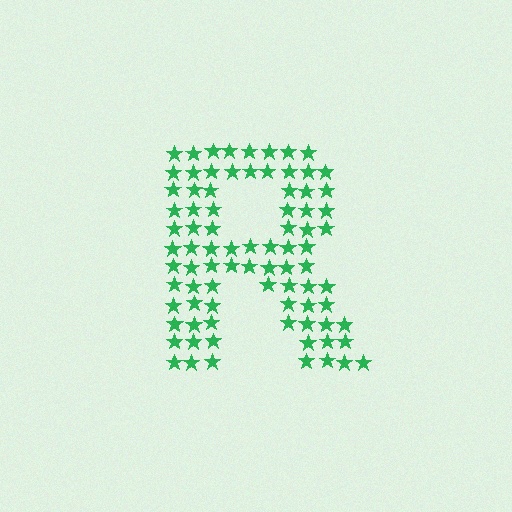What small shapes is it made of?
It is made of small stars.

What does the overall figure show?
The overall figure shows the letter R.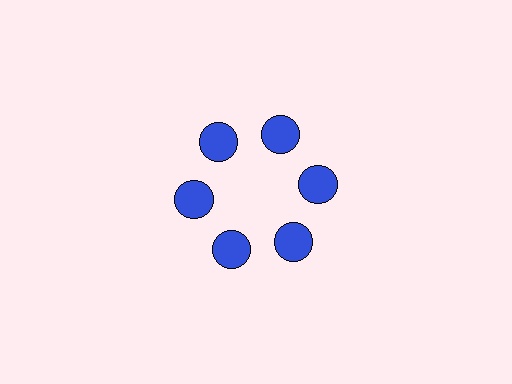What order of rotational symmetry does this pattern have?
This pattern has 6-fold rotational symmetry.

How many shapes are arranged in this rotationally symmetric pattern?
There are 6 shapes, arranged in 6 groups of 1.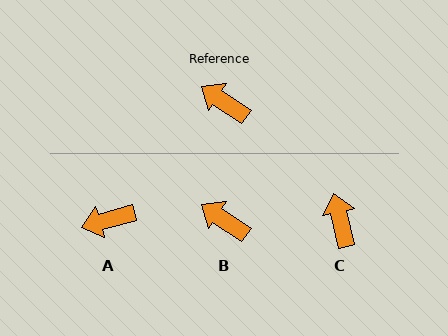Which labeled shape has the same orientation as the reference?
B.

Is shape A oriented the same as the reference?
No, it is off by about 49 degrees.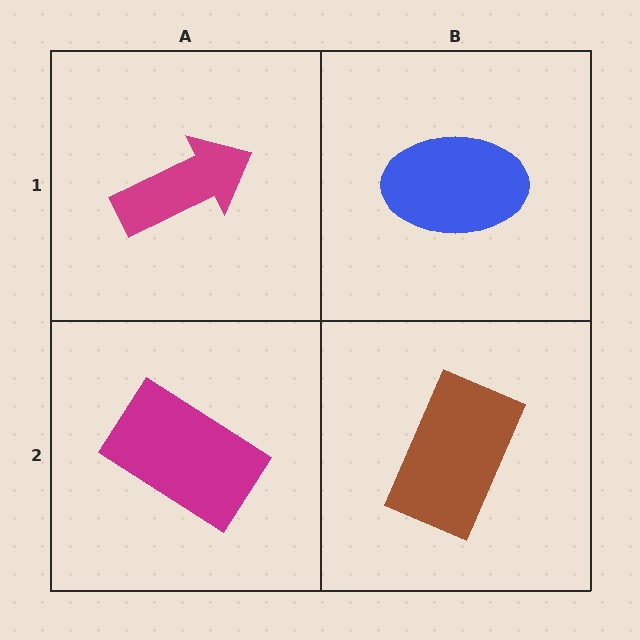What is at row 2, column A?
A magenta rectangle.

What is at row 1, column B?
A blue ellipse.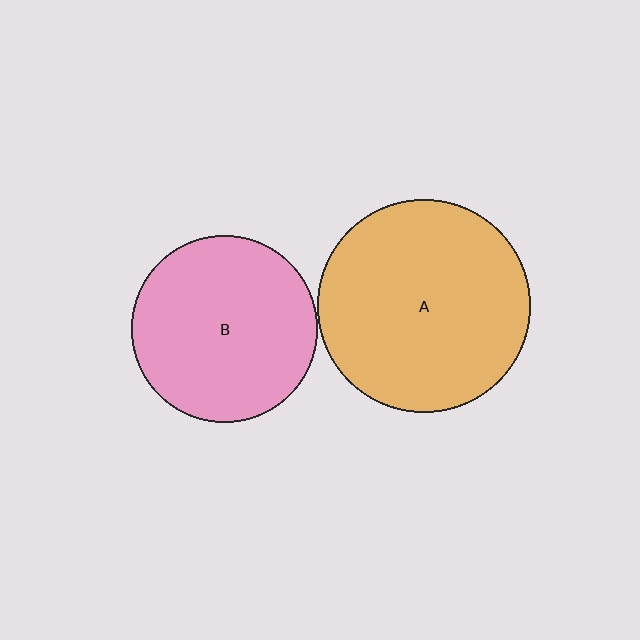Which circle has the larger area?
Circle A (orange).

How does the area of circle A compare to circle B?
Approximately 1.3 times.